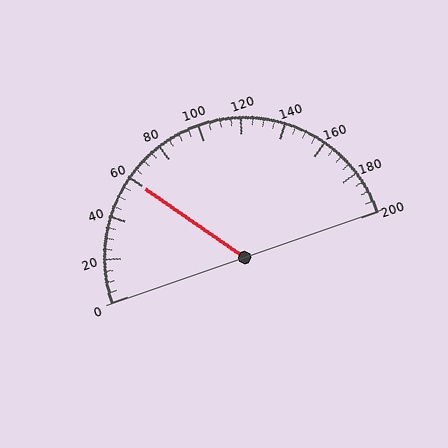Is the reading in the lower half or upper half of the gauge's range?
The reading is in the lower half of the range (0 to 200).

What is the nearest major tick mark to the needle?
The nearest major tick mark is 60.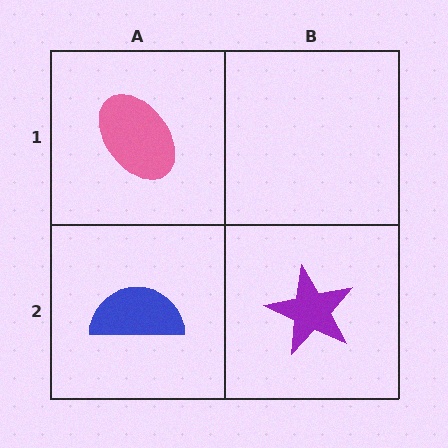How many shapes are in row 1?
1 shape.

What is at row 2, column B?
A purple star.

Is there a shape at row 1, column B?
No, that cell is empty.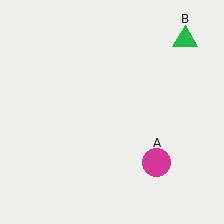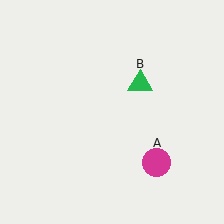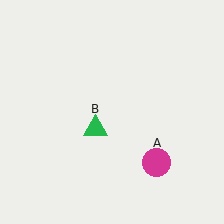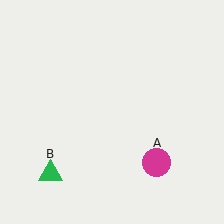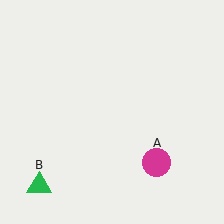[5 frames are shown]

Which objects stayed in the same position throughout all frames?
Magenta circle (object A) remained stationary.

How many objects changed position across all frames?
1 object changed position: green triangle (object B).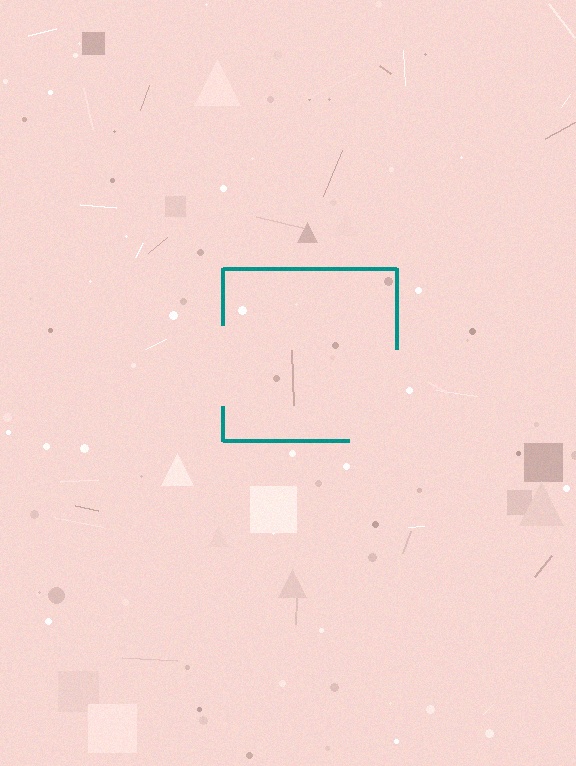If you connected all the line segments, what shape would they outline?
They would outline a square.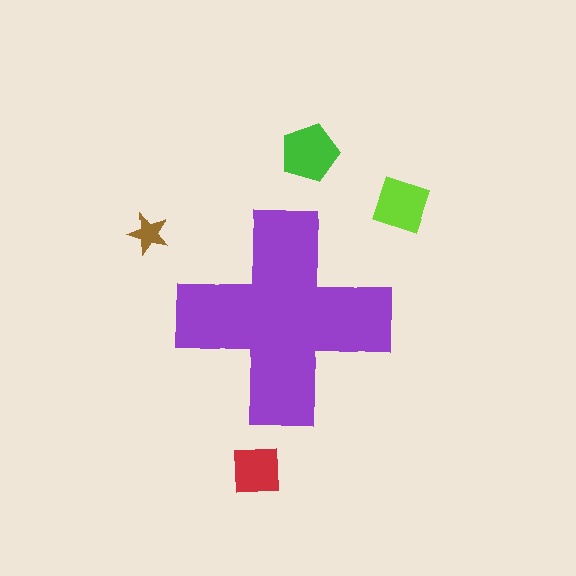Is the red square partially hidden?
No, the red square is fully visible.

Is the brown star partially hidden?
No, the brown star is fully visible.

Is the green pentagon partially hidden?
No, the green pentagon is fully visible.